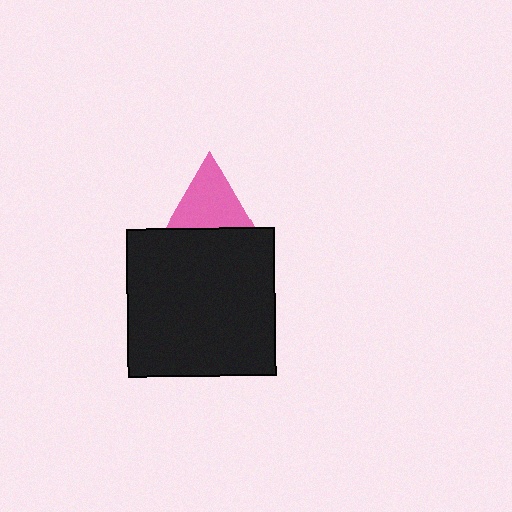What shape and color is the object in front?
The object in front is a black square.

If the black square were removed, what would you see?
You would see the complete pink triangle.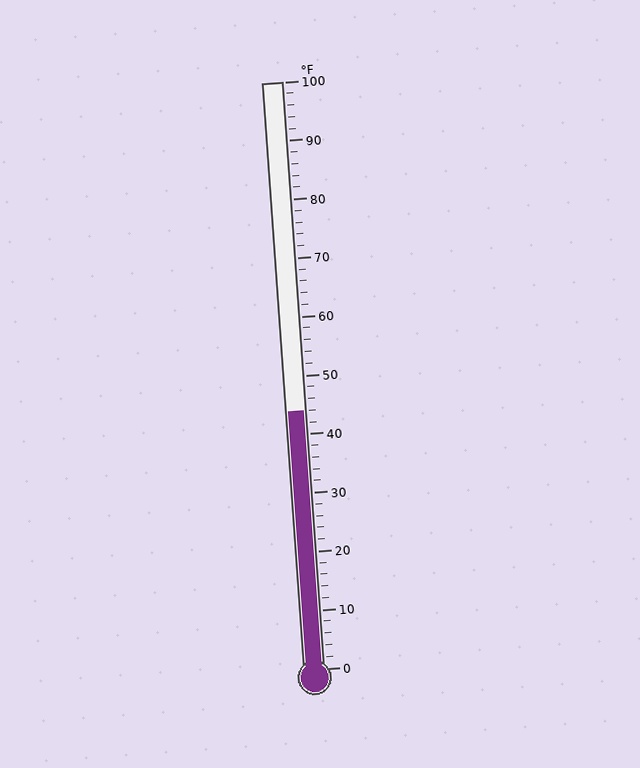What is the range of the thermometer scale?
The thermometer scale ranges from 0°F to 100°F.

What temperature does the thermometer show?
The thermometer shows approximately 44°F.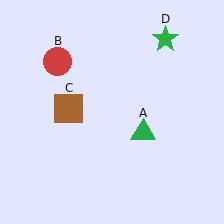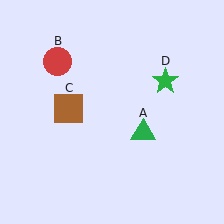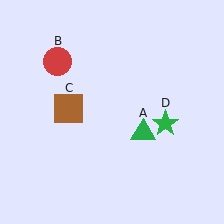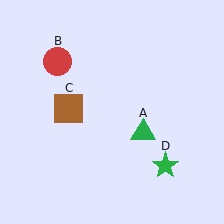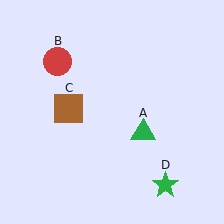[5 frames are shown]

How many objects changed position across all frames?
1 object changed position: green star (object D).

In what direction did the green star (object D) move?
The green star (object D) moved down.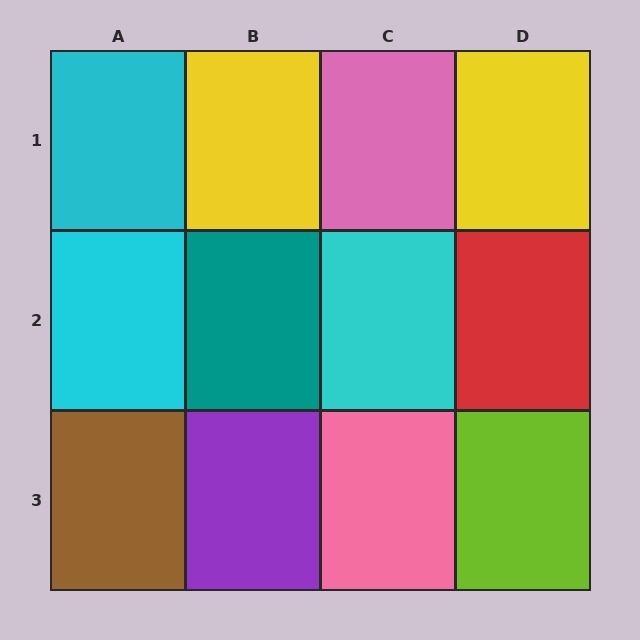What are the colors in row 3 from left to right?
Brown, purple, pink, lime.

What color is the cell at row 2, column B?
Teal.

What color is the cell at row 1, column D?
Yellow.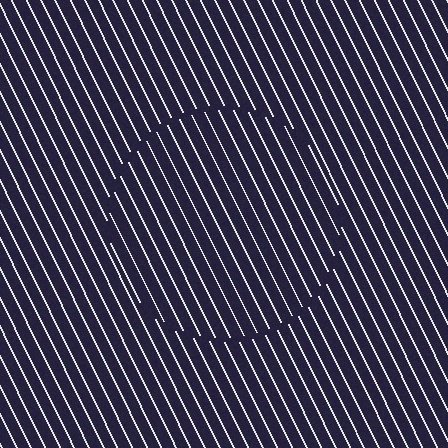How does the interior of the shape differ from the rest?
The interior of the shape contains the same grating, shifted by half a period — the contour is defined by the phase discontinuity where line-ends from the inner and outer gratings abut.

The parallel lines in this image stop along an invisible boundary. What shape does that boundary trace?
An illusory circle. The interior of the shape contains the same grating, shifted by half a period — the contour is defined by the phase discontinuity where line-ends from the inner and outer gratings abut.